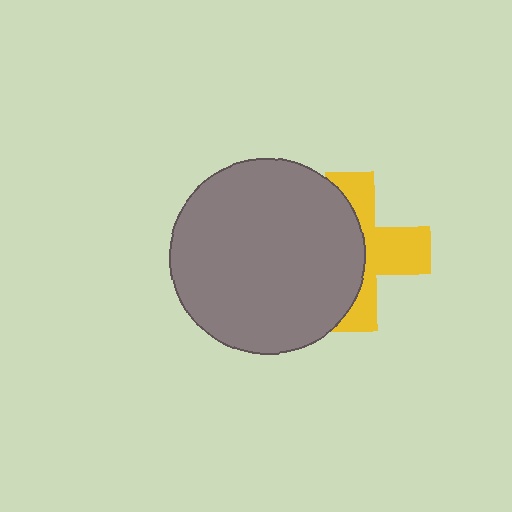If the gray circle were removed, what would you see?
You would see the complete yellow cross.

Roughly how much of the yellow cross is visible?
About half of it is visible (roughly 47%).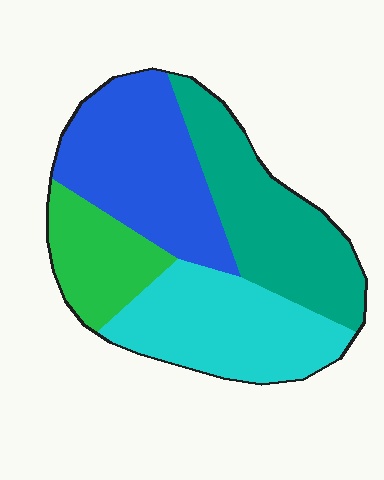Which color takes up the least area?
Green, at roughly 15%.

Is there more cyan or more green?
Cyan.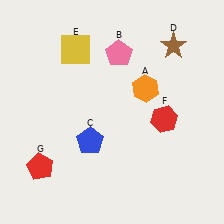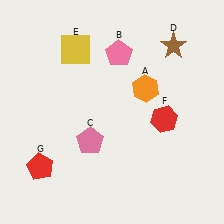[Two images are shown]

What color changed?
The pentagon (C) changed from blue in Image 1 to pink in Image 2.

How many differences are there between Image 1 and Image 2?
There is 1 difference between the two images.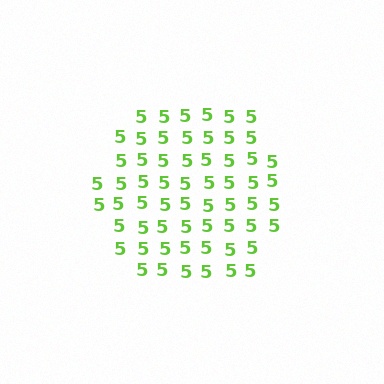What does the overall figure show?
The overall figure shows a hexagon.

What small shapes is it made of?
It is made of small digit 5's.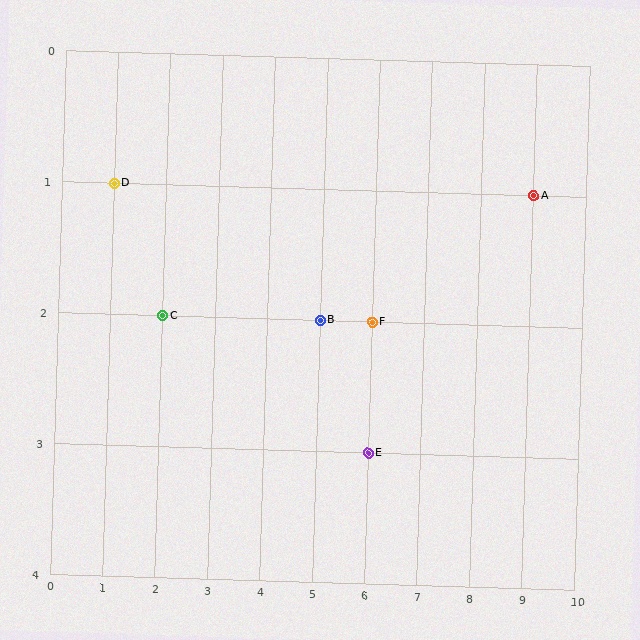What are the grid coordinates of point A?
Point A is at grid coordinates (9, 1).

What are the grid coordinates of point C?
Point C is at grid coordinates (2, 2).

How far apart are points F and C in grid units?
Points F and C are 4 columns apart.